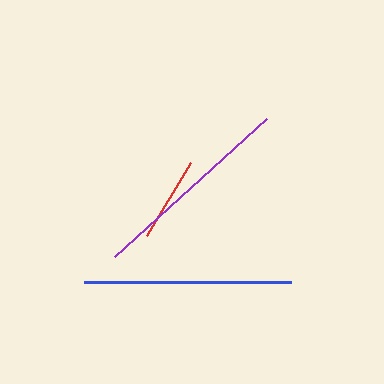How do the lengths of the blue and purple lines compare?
The blue and purple lines are approximately the same length.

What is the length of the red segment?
The red segment is approximately 85 pixels long.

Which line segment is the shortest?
The red line is the shortest at approximately 85 pixels.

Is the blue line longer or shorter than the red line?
The blue line is longer than the red line.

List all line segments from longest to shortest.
From longest to shortest: blue, purple, red.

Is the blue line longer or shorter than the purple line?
The blue line is longer than the purple line.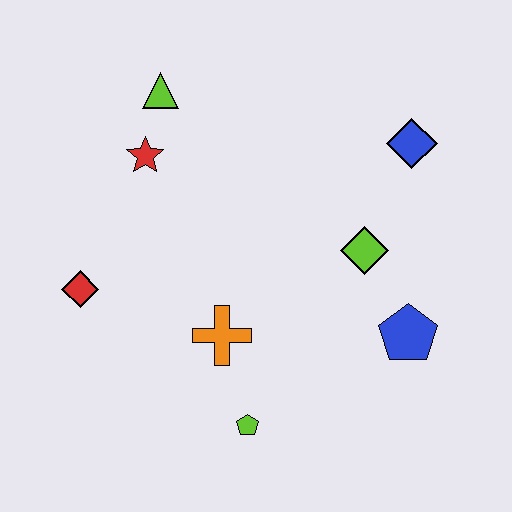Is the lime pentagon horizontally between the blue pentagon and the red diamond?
Yes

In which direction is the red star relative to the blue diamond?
The red star is to the left of the blue diamond.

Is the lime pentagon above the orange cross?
No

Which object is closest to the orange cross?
The lime pentagon is closest to the orange cross.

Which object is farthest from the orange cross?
The blue diamond is farthest from the orange cross.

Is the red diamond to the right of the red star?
No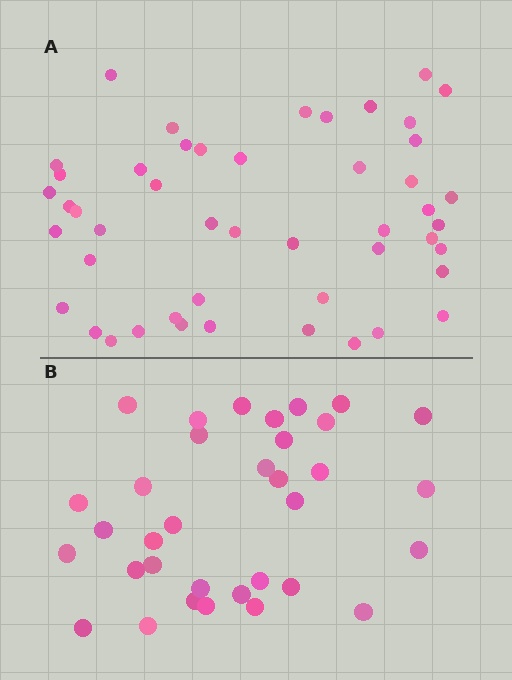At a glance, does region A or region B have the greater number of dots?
Region A (the top region) has more dots.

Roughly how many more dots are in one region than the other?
Region A has approximately 15 more dots than region B.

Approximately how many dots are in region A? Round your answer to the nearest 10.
About 50 dots. (The exact count is 48, which rounds to 50.)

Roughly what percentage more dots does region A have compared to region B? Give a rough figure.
About 40% more.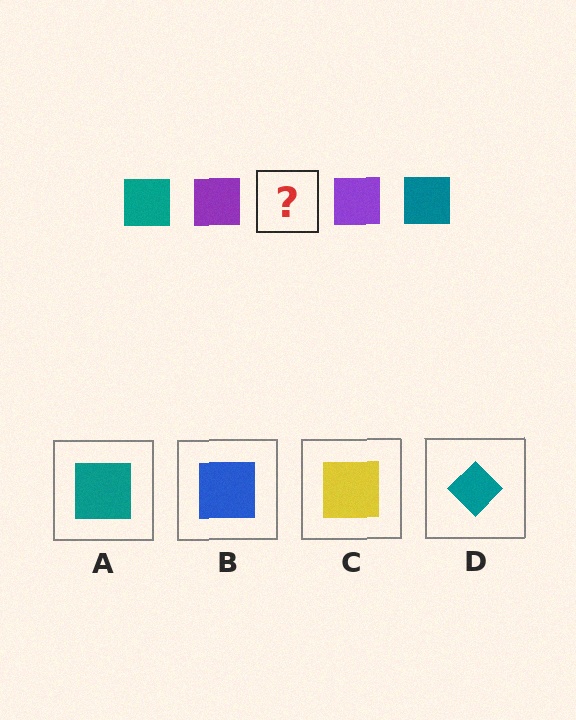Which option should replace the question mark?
Option A.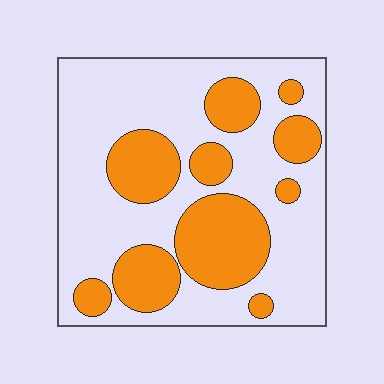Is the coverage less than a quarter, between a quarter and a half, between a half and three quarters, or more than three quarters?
Between a quarter and a half.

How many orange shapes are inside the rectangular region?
10.